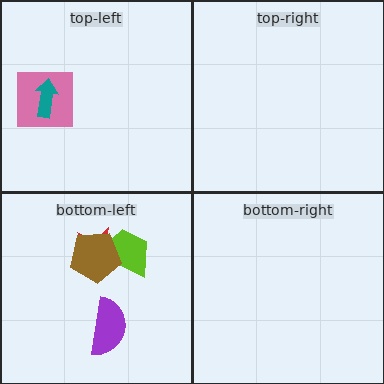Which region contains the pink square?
The top-left region.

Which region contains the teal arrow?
The top-left region.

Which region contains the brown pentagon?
The bottom-left region.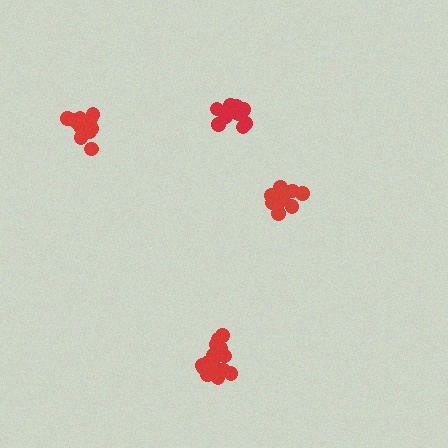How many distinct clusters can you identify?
There are 4 distinct clusters.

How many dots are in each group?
Group 1: 15 dots, Group 2: 17 dots, Group 3: 13 dots, Group 4: 13 dots (58 total).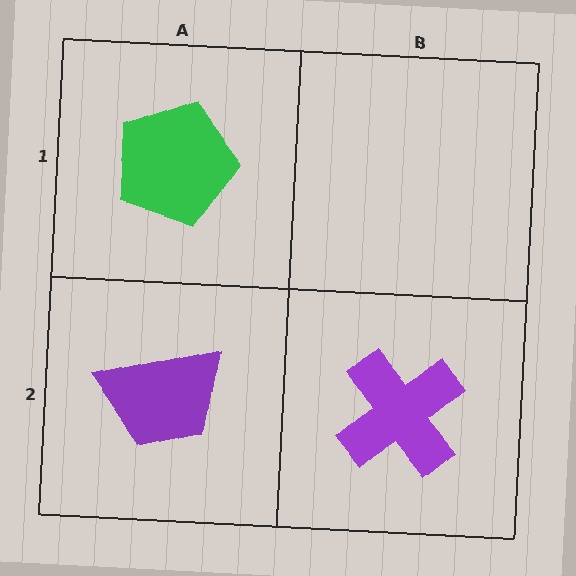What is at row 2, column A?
A purple trapezoid.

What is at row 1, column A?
A green pentagon.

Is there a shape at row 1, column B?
No, that cell is empty.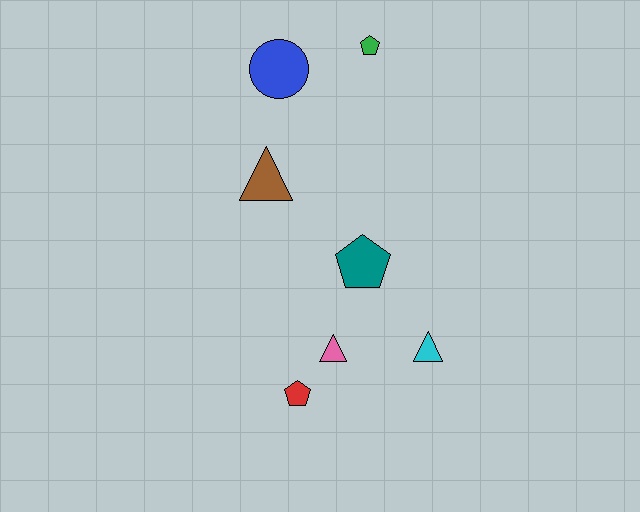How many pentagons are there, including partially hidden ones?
There are 3 pentagons.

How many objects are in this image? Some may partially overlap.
There are 7 objects.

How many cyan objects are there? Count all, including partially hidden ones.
There is 1 cyan object.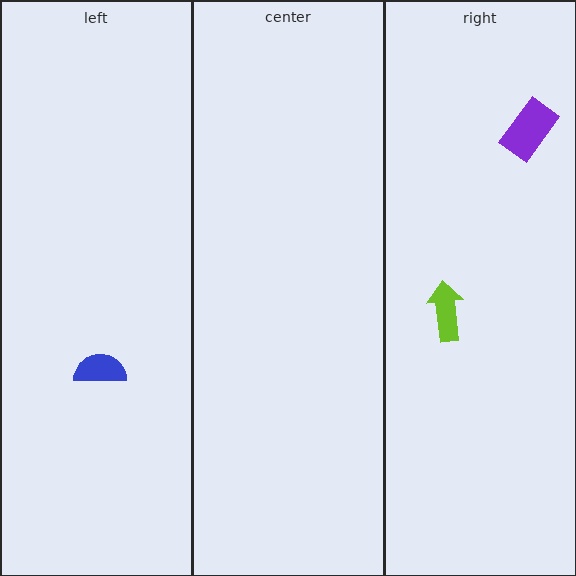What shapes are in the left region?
The blue semicircle.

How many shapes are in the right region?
2.